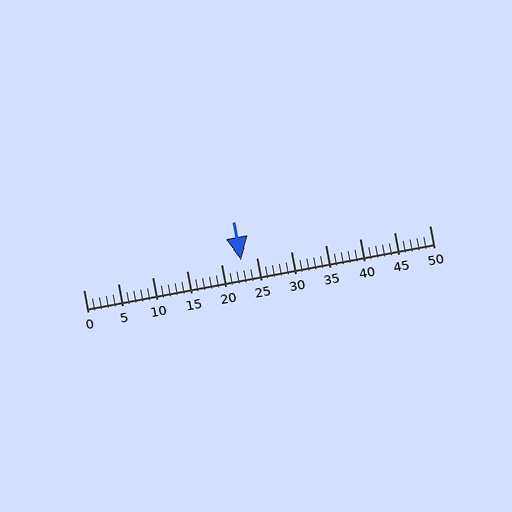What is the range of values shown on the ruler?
The ruler shows values from 0 to 50.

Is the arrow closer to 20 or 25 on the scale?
The arrow is closer to 25.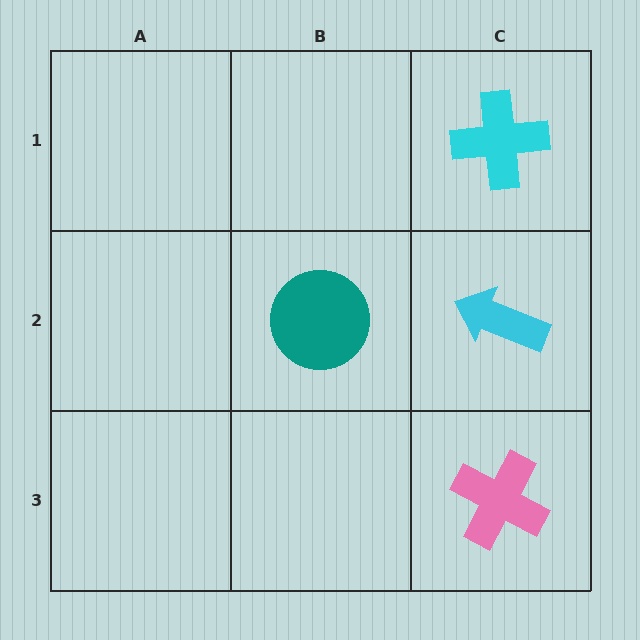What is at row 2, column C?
A cyan arrow.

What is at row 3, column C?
A pink cross.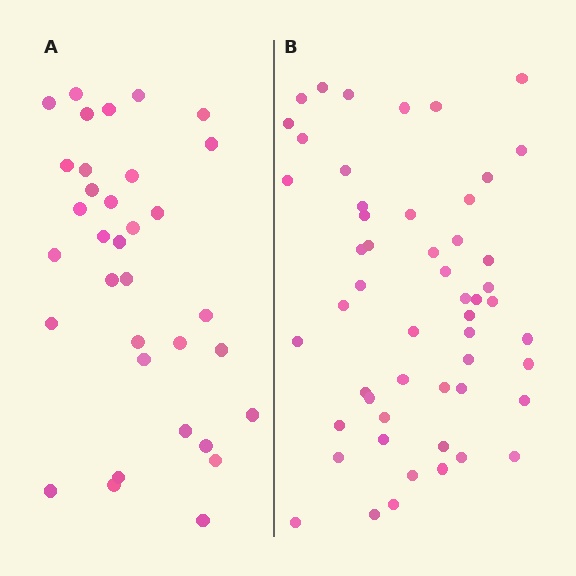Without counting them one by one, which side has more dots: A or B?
Region B (the right region) has more dots.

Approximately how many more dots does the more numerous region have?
Region B has approximately 20 more dots than region A.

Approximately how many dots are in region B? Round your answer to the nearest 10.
About 50 dots. (The exact count is 53, which rounds to 50.)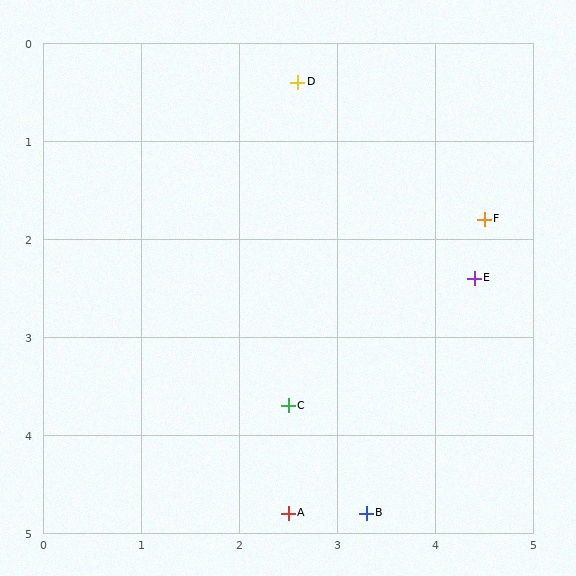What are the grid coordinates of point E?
Point E is at approximately (4.4, 2.4).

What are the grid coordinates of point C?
Point C is at approximately (2.5, 3.7).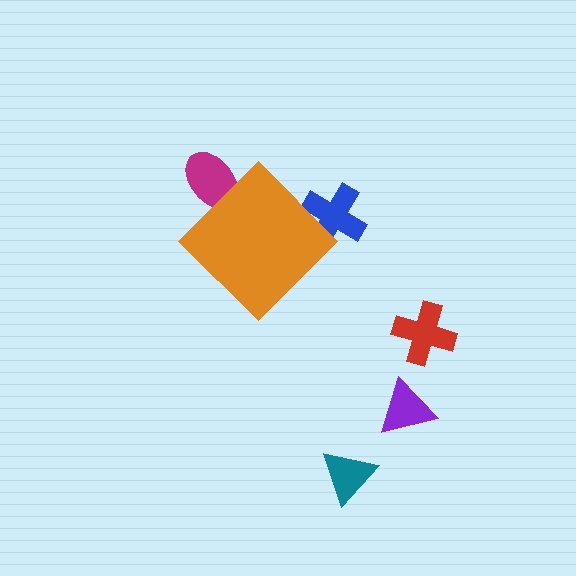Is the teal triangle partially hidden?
No, the teal triangle is fully visible.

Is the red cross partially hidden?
No, the red cross is fully visible.